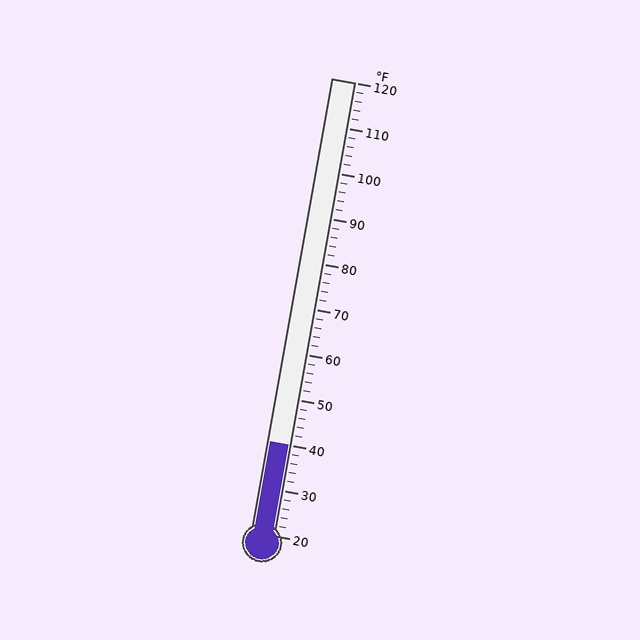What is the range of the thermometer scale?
The thermometer scale ranges from 20°F to 120°F.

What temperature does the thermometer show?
The thermometer shows approximately 40°F.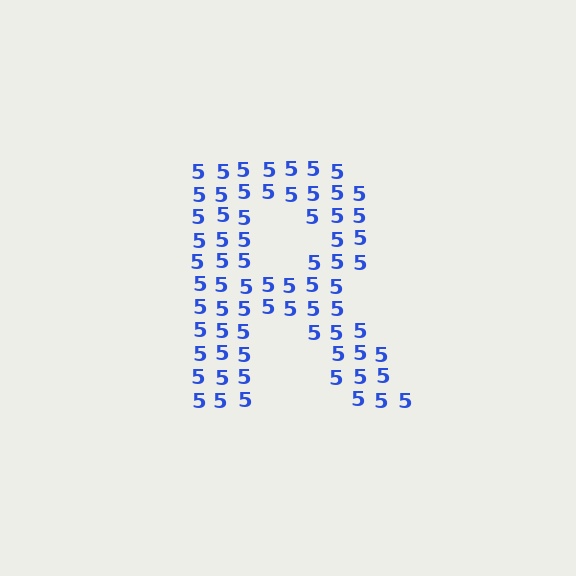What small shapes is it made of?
It is made of small digit 5's.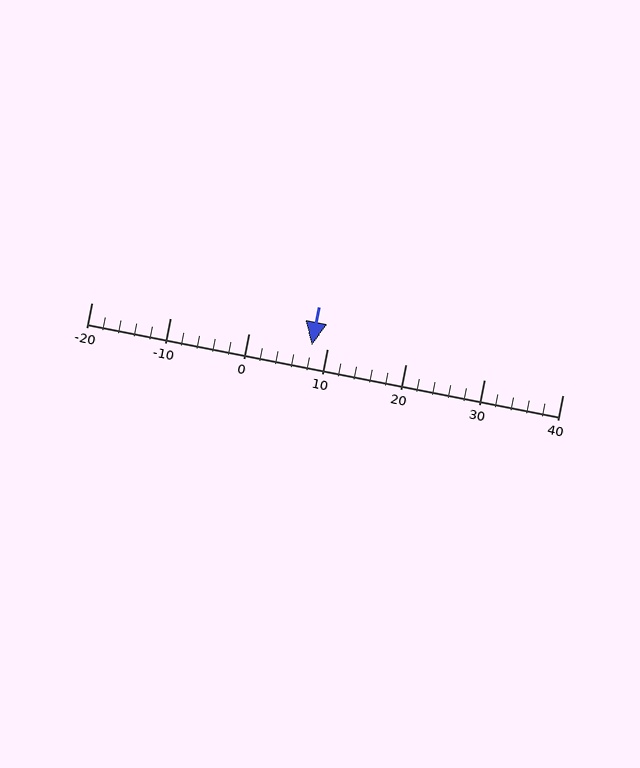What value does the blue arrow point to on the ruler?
The blue arrow points to approximately 8.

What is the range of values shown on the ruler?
The ruler shows values from -20 to 40.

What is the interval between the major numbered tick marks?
The major tick marks are spaced 10 units apart.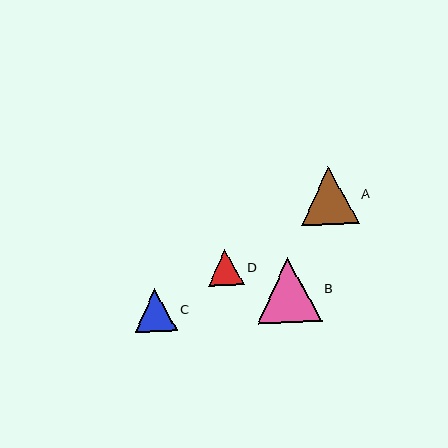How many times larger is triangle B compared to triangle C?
Triangle B is approximately 1.5 times the size of triangle C.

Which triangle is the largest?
Triangle B is the largest with a size of approximately 64 pixels.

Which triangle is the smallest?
Triangle D is the smallest with a size of approximately 36 pixels.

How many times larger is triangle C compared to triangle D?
Triangle C is approximately 1.2 times the size of triangle D.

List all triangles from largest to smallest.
From largest to smallest: B, A, C, D.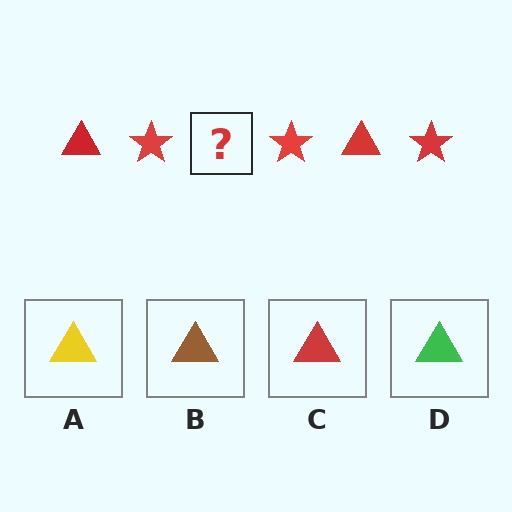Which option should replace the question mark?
Option C.